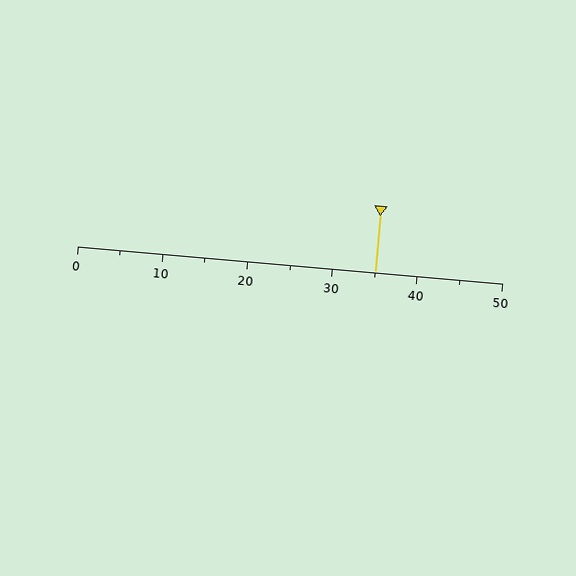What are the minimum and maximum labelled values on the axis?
The axis runs from 0 to 50.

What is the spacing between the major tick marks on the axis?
The major ticks are spaced 10 apart.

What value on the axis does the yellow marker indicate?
The marker indicates approximately 35.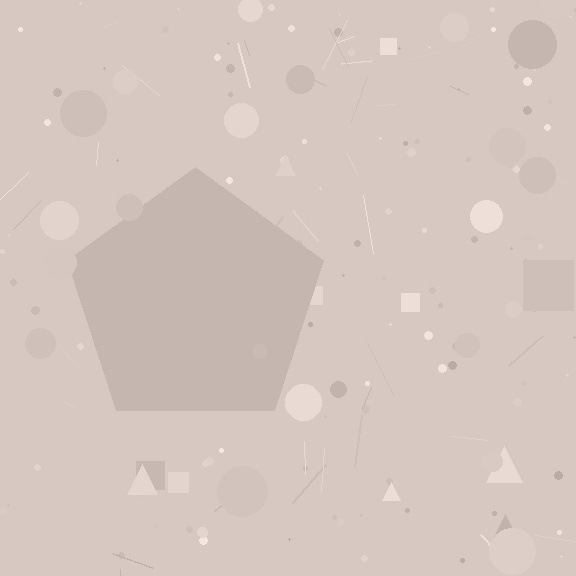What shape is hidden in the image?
A pentagon is hidden in the image.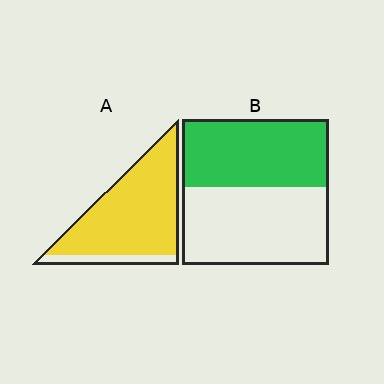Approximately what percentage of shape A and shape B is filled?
A is approximately 85% and B is approximately 45%.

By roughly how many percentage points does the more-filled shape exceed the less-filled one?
By roughly 40 percentage points (A over B).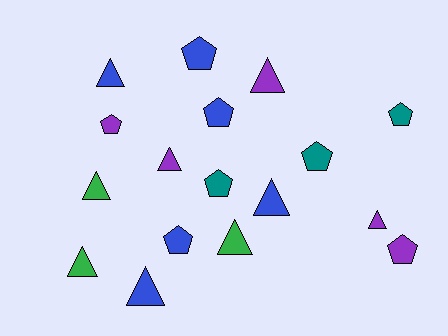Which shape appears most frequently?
Triangle, with 9 objects.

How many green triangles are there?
There are 3 green triangles.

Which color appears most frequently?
Blue, with 6 objects.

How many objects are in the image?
There are 17 objects.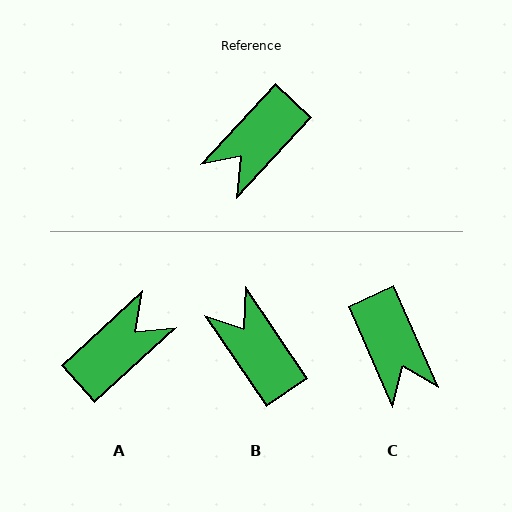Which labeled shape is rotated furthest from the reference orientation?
A, about 176 degrees away.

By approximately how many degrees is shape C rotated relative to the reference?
Approximately 67 degrees counter-clockwise.